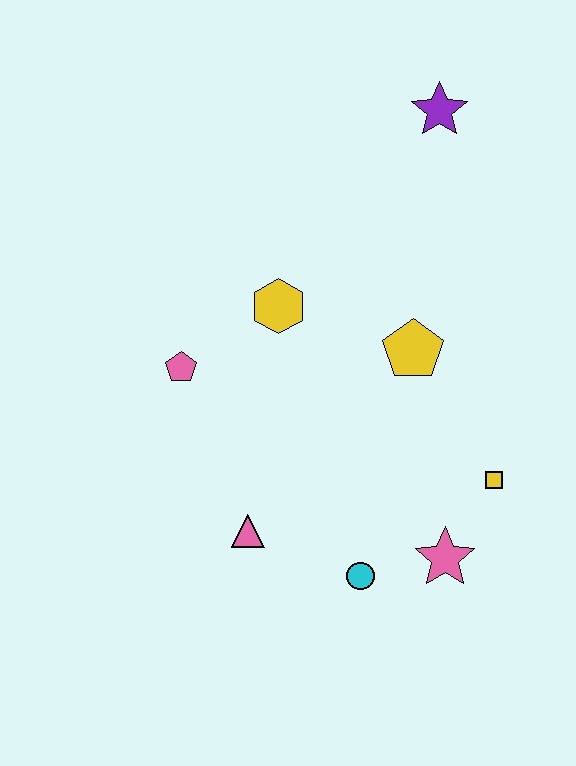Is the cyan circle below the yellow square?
Yes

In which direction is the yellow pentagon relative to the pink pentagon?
The yellow pentagon is to the right of the pink pentagon.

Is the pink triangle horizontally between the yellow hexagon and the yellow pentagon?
No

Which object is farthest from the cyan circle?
The purple star is farthest from the cyan circle.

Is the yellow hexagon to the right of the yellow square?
No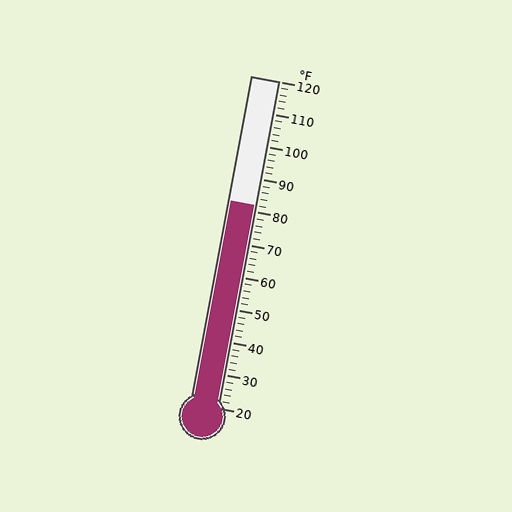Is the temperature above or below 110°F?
The temperature is below 110°F.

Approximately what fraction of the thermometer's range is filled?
The thermometer is filled to approximately 60% of its range.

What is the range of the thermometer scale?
The thermometer scale ranges from 20°F to 120°F.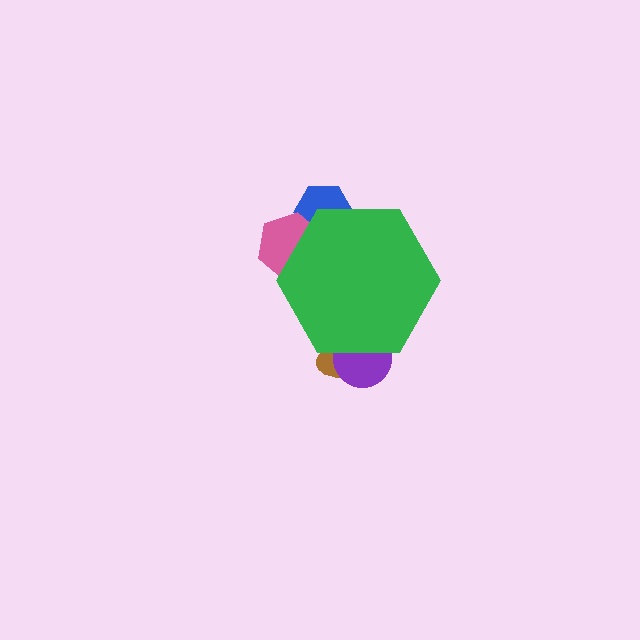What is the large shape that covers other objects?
A green hexagon.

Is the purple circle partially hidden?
Yes, the purple circle is partially hidden behind the green hexagon.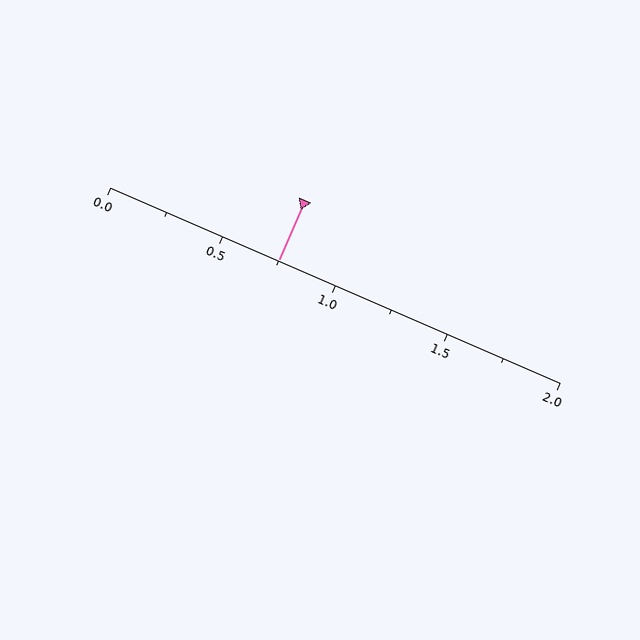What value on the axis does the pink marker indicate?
The marker indicates approximately 0.75.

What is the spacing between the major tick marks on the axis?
The major ticks are spaced 0.5 apart.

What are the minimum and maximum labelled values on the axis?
The axis runs from 0.0 to 2.0.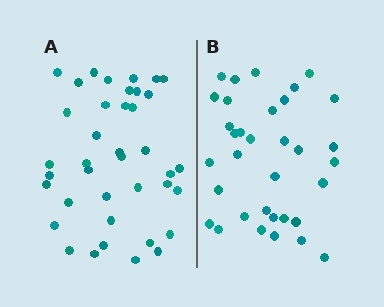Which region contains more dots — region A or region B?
Region A (the left region) has more dots.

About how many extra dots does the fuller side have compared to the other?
Region A has about 5 more dots than region B.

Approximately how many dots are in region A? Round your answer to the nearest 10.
About 40 dots. (The exact count is 39, which rounds to 40.)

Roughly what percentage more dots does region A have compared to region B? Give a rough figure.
About 15% more.